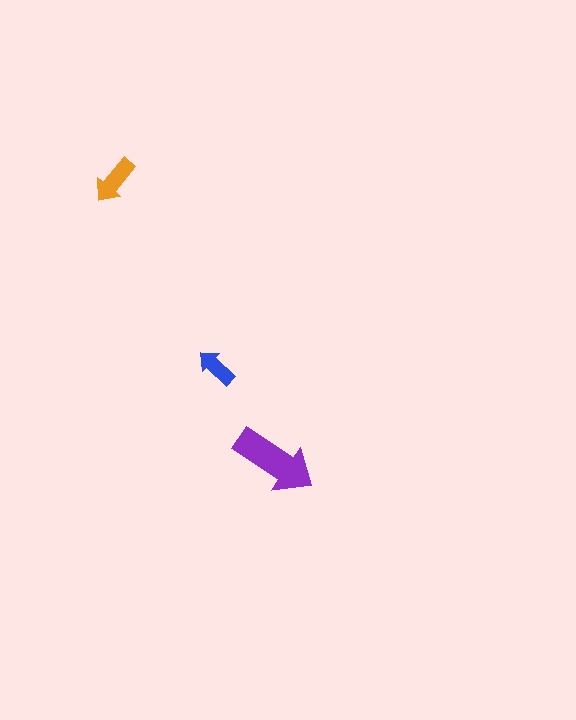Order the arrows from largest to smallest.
the purple one, the orange one, the blue one.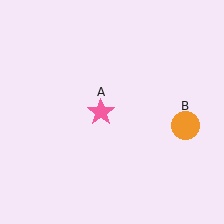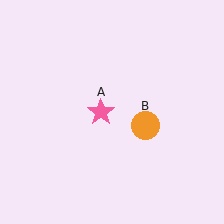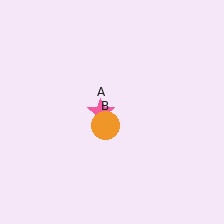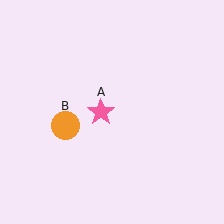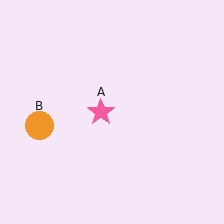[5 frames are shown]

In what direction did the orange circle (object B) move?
The orange circle (object B) moved left.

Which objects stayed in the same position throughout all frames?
Pink star (object A) remained stationary.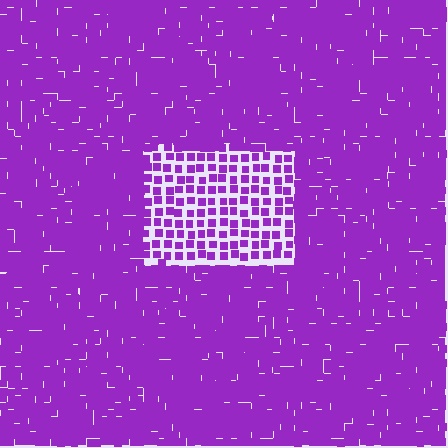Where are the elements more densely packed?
The elements are more densely packed outside the rectangle boundary.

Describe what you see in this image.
The image contains small purple elements arranged at two different densities. A rectangle-shaped region is visible where the elements are less densely packed than the surrounding area.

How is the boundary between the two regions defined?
The boundary is defined by a change in element density (approximately 2.3x ratio). All elements are the same color, size, and shape.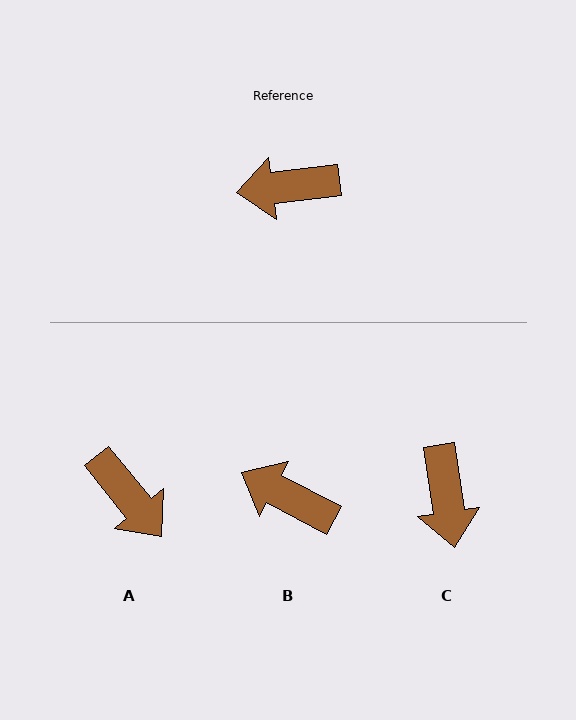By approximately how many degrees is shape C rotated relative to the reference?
Approximately 91 degrees counter-clockwise.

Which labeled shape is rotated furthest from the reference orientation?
A, about 122 degrees away.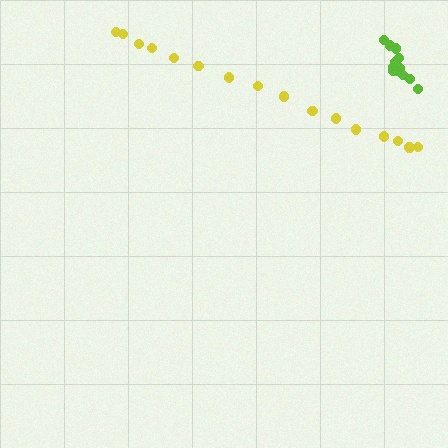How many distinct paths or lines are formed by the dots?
There are 2 distinct paths.